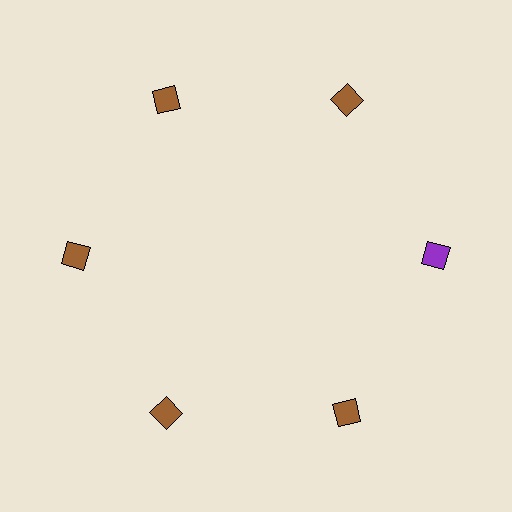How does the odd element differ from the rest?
It has a different color: purple instead of brown.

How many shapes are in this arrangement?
There are 6 shapes arranged in a ring pattern.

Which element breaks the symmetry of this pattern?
The purple diamond at roughly the 3 o'clock position breaks the symmetry. All other shapes are brown diamonds.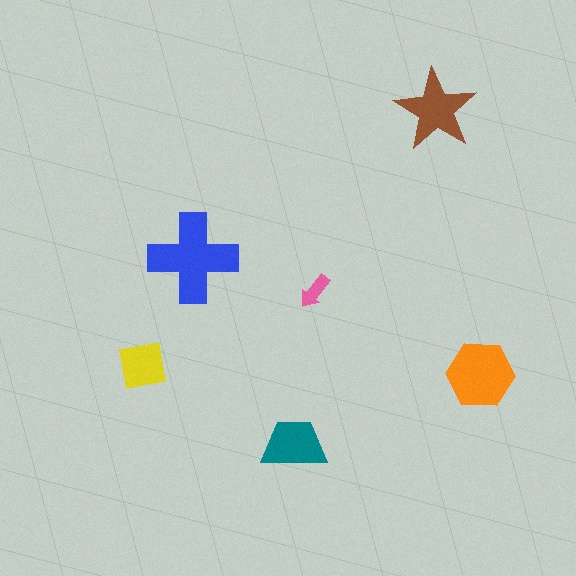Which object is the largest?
The blue cross.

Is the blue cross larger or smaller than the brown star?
Larger.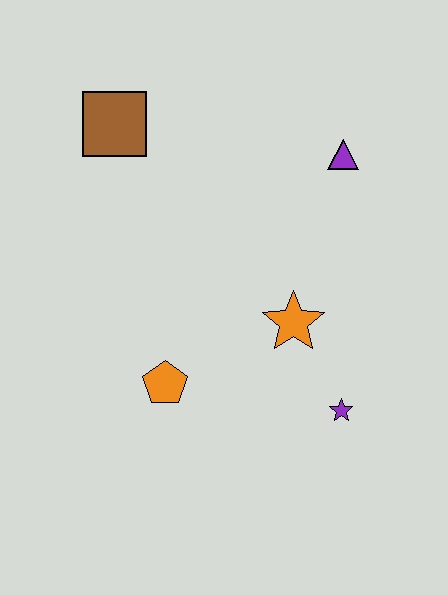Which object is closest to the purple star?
The orange star is closest to the purple star.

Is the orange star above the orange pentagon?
Yes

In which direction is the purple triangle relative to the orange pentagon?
The purple triangle is above the orange pentagon.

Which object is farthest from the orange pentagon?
The purple triangle is farthest from the orange pentagon.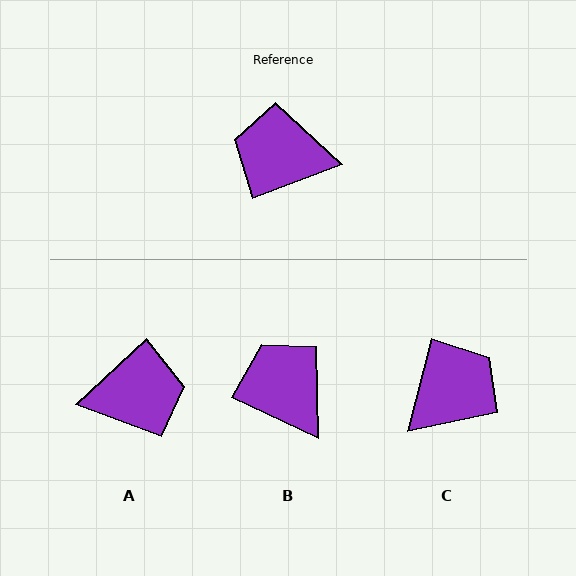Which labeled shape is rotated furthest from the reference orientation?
A, about 158 degrees away.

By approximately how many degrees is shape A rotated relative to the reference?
Approximately 158 degrees clockwise.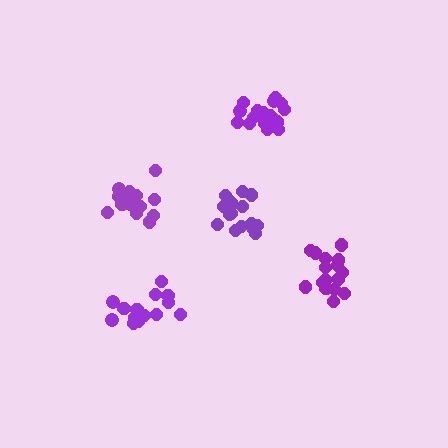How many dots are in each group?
Group 1: 15 dots, Group 2: 16 dots, Group 3: 16 dots, Group 4: 20 dots, Group 5: 19 dots (86 total).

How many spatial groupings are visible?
There are 5 spatial groupings.